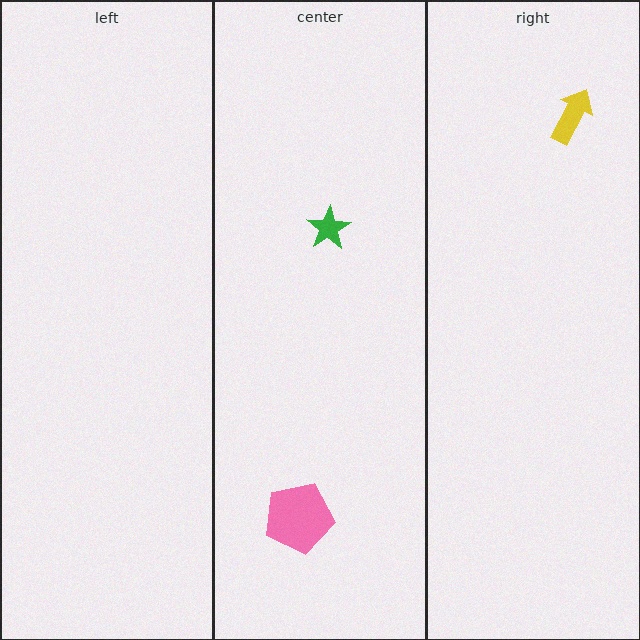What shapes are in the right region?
The yellow arrow.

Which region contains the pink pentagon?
The center region.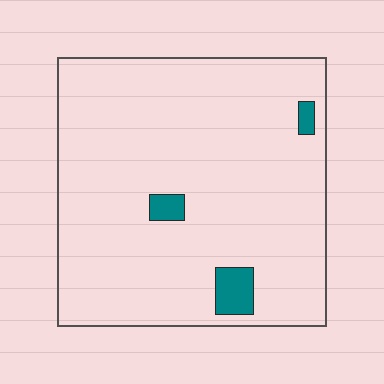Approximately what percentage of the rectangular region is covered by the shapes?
Approximately 5%.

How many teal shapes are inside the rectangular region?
3.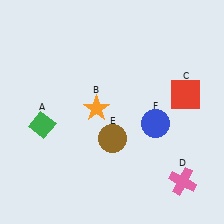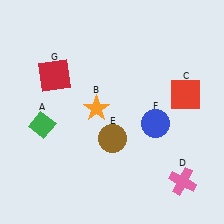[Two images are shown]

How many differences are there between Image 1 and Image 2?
There is 1 difference between the two images.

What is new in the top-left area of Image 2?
A red square (G) was added in the top-left area of Image 2.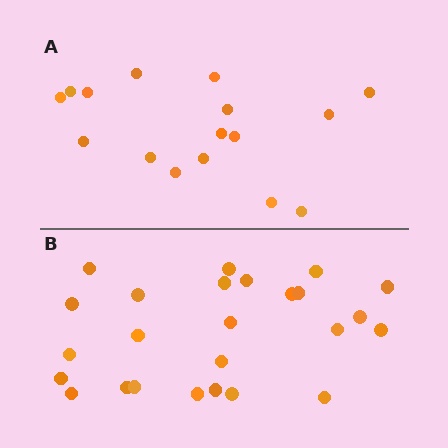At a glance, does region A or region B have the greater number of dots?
Region B (the bottom region) has more dots.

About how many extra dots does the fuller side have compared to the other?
Region B has roughly 8 or so more dots than region A.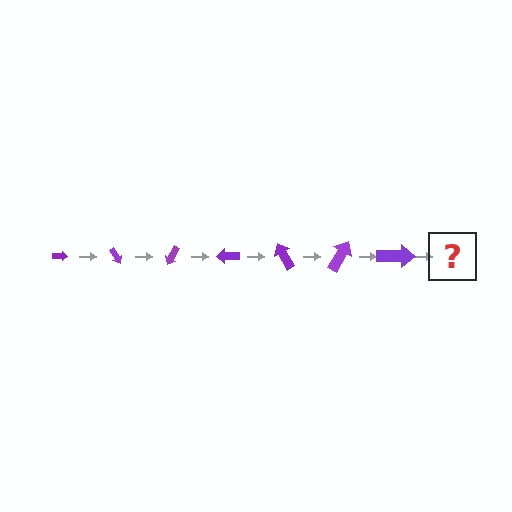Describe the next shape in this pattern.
It should be an arrow, larger than the previous one and rotated 420 degrees from the start.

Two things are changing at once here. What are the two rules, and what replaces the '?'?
The two rules are that the arrow grows larger each step and it rotates 60 degrees each step. The '?' should be an arrow, larger than the previous one and rotated 420 degrees from the start.